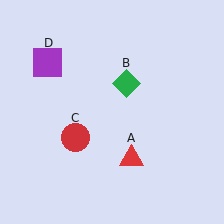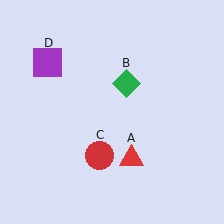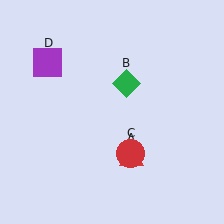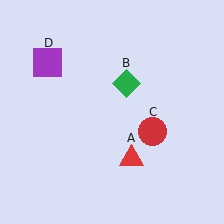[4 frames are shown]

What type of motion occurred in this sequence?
The red circle (object C) rotated counterclockwise around the center of the scene.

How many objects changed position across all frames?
1 object changed position: red circle (object C).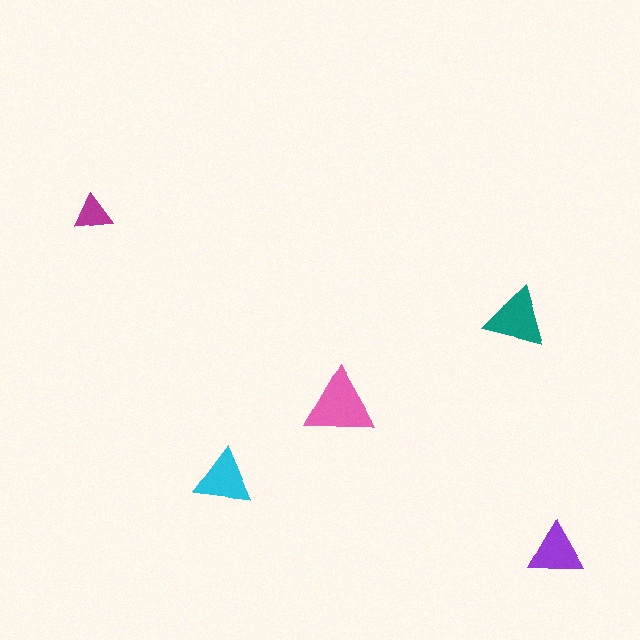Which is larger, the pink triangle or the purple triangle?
The pink one.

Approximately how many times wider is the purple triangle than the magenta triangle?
About 1.5 times wider.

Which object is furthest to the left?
The magenta triangle is leftmost.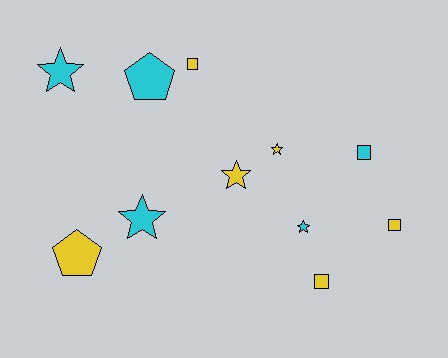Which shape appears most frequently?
Star, with 5 objects.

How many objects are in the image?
There are 11 objects.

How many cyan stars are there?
There are 3 cyan stars.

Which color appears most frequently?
Yellow, with 6 objects.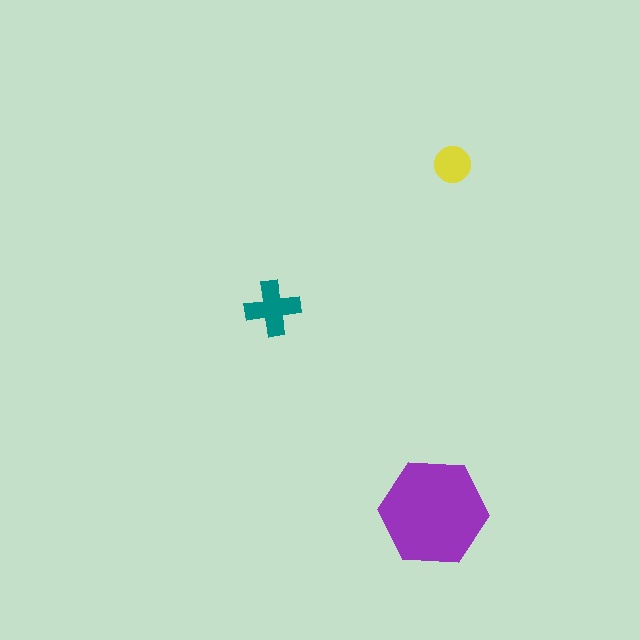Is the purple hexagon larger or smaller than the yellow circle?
Larger.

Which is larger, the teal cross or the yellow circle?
The teal cross.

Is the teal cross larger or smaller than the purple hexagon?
Smaller.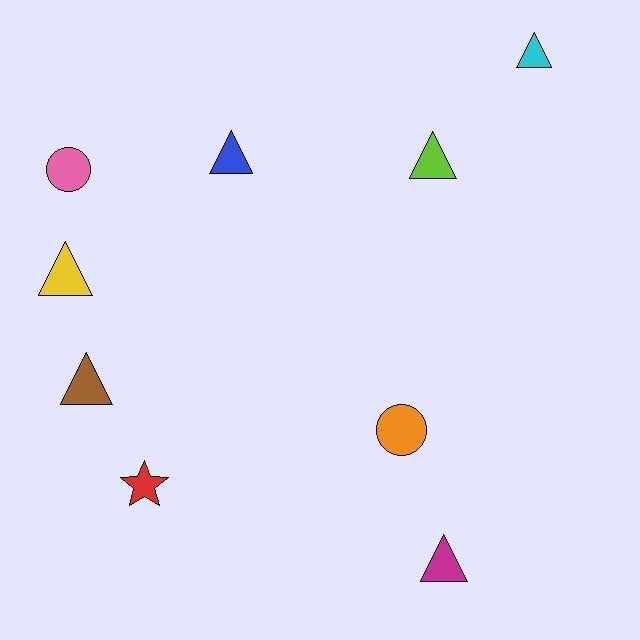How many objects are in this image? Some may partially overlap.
There are 9 objects.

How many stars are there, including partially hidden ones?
There is 1 star.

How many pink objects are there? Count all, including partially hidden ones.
There is 1 pink object.